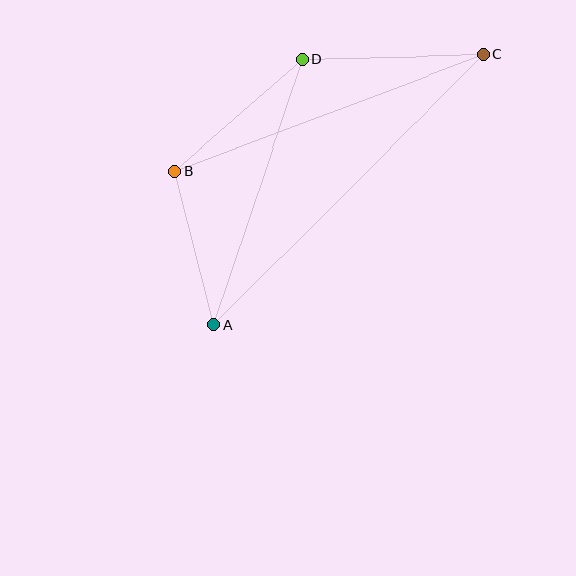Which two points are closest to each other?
Points A and B are closest to each other.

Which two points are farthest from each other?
Points A and C are farthest from each other.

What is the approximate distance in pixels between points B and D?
The distance between B and D is approximately 171 pixels.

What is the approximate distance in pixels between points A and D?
The distance between A and D is approximately 280 pixels.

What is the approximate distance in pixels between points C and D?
The distance between C and D is approximately 181 pixels.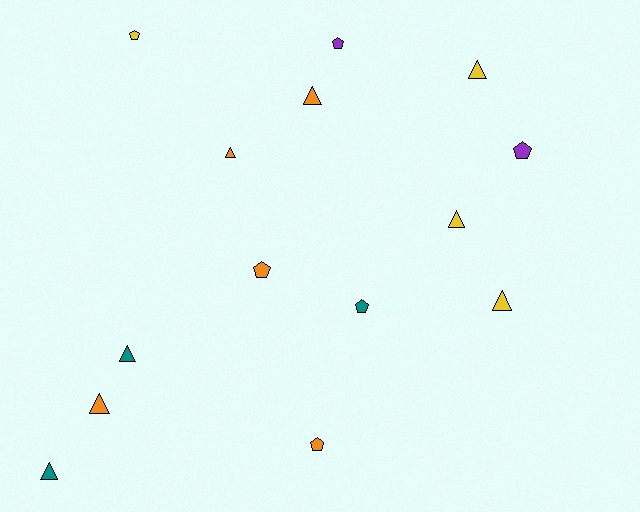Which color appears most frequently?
Orange, with 5 objects.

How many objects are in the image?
There are 14 objects.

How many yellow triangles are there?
There are 3 yellow triangles.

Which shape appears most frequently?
Triangle, with 8 objects.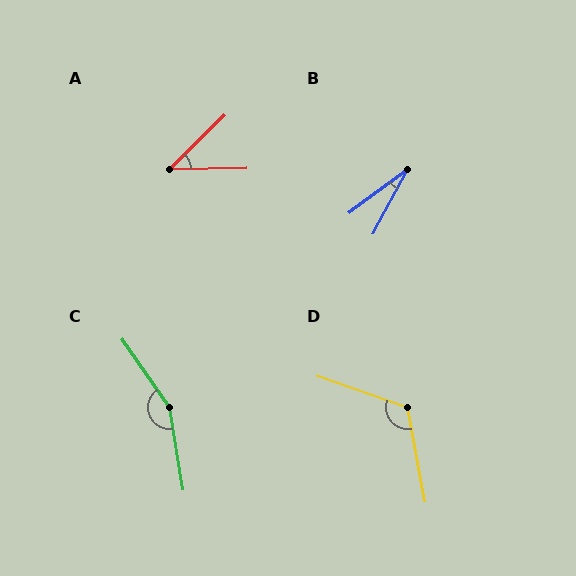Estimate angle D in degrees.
Approximately 120 degrees.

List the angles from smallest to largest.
B (26°), A (43°), D (120°), C (155°).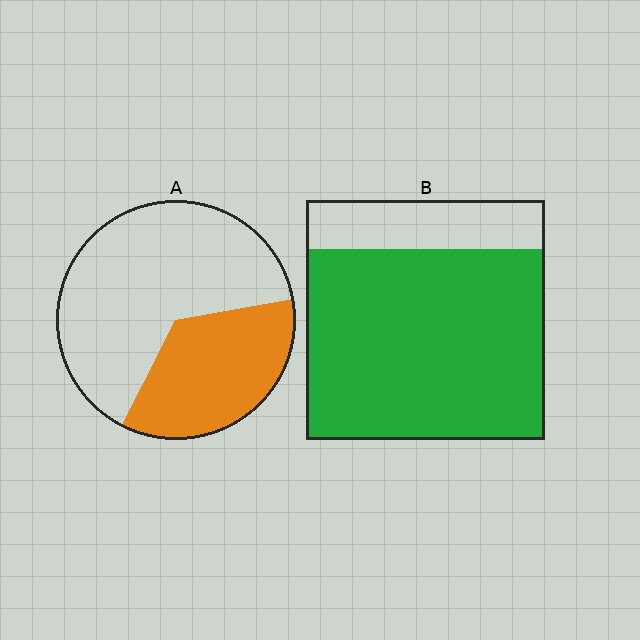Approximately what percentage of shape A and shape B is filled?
A is approximately 35% and B is approximately 80%.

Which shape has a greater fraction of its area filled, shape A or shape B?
Shape B.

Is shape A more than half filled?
No.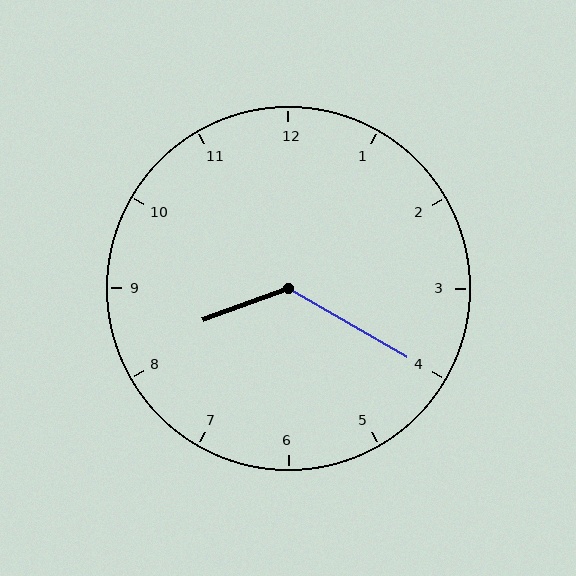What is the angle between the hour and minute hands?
Approximately 130 degrees.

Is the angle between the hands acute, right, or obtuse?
It is obtuse.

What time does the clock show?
8:20.